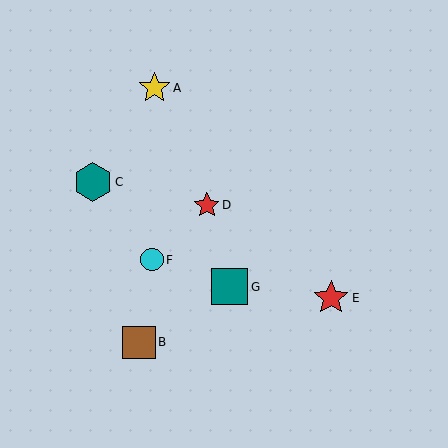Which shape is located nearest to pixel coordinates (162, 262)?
The cyan circle (labeled F) at (152, 260) is nearest to that location.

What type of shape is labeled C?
Shape C is a teal hexagon.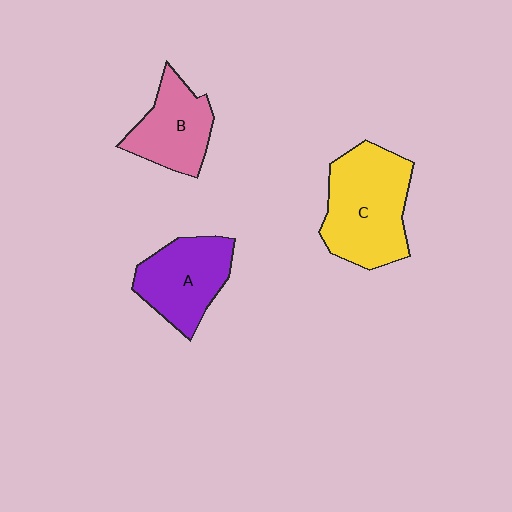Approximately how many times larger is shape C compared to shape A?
Approximately 1.4 times.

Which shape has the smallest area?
Shape B (pink).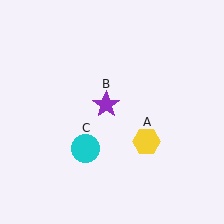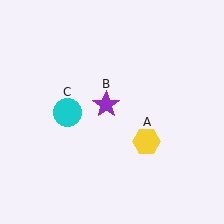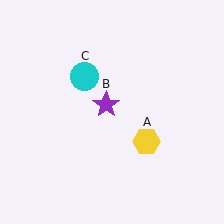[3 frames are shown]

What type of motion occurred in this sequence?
The cyan circle (object C) rotated clockwise around the center of the scene.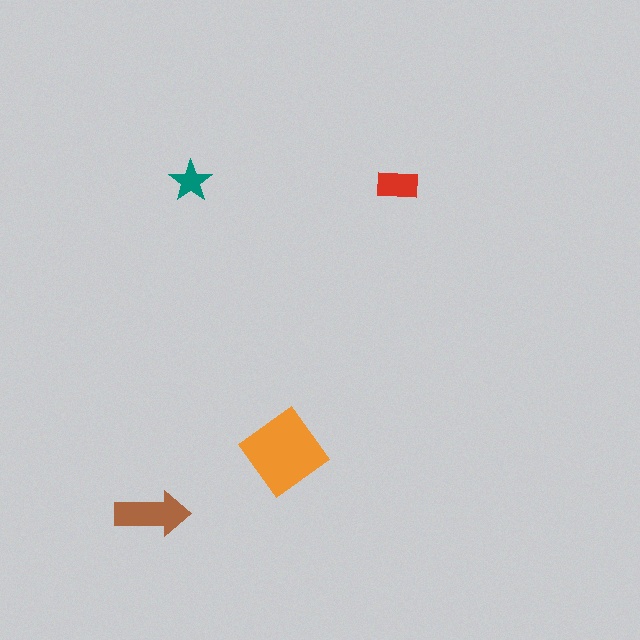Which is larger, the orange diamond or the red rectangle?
The orange diamond.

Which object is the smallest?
The teal star.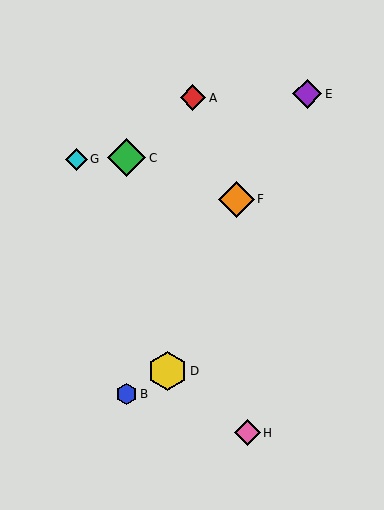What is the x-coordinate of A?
Object A is at x≈193.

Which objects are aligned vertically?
Objects B, C are aligned vertically.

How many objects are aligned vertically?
2 objects (B, C) are aligned vertically.